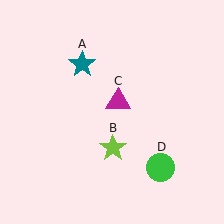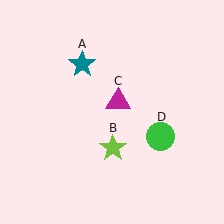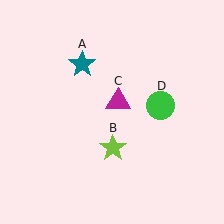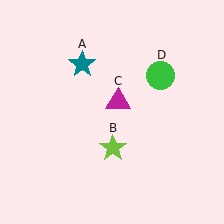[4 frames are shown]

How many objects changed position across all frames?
1 object changed position: green circle (object D).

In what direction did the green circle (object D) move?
The green circle (object D) moved up.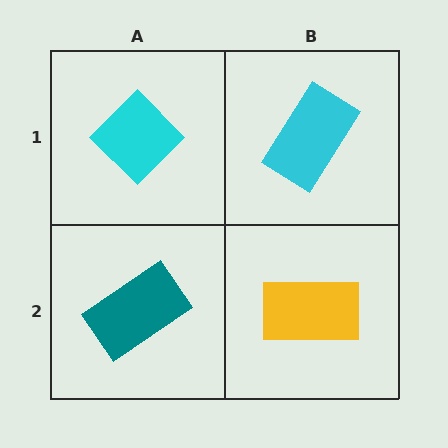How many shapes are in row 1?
2 shapes.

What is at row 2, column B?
A yellow rectangle.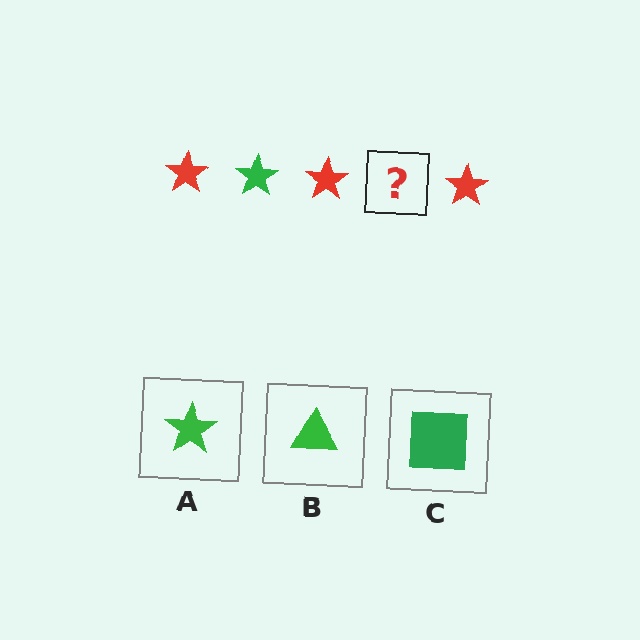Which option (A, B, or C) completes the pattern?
A.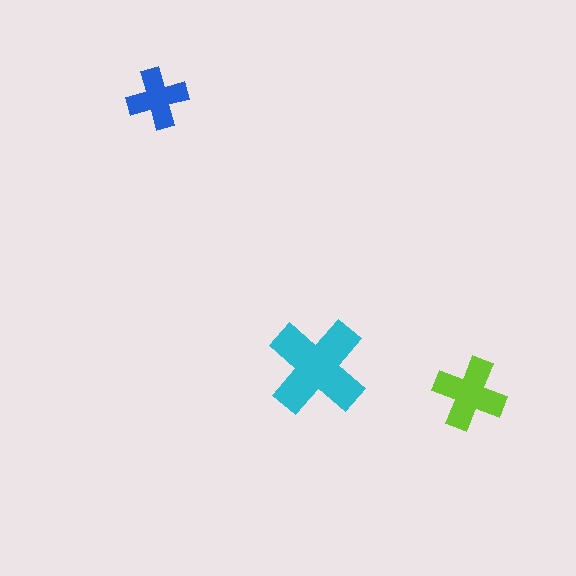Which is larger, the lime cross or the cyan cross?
The cyan one.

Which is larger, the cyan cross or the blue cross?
The cyan one.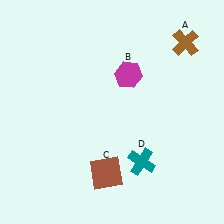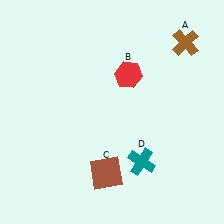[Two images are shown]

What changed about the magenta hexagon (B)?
In Image 1, B is magenta. In Image 2, it changed to red.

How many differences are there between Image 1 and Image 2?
There is 1 difference between the two images.